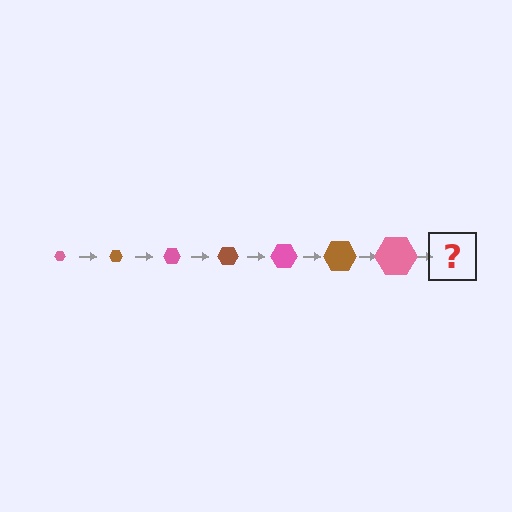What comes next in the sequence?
The next element should be a brown hexagon, larger than the previous one.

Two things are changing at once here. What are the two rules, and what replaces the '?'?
The two rules are that the hexagon grows larger each step and the color cycles through pink and brown. The '?' should be a brown hexagon, larger than the previous one.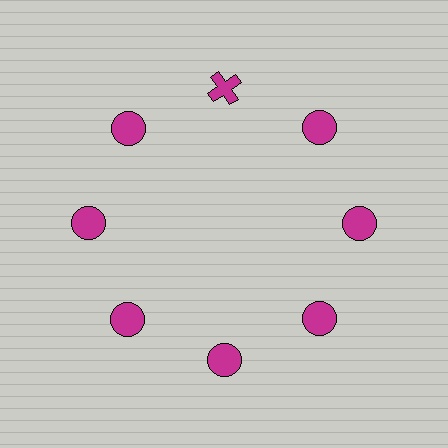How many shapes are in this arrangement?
There are 8 shapes arranged in a ring pattern.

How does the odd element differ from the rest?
It has a different shape: cross instead of circle.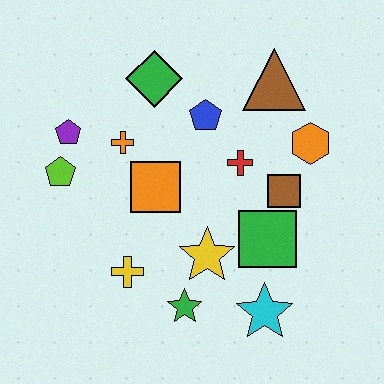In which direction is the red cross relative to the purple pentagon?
The red cross is to the right of the purple pentagon.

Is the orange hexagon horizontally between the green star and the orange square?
No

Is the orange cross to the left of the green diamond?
Yes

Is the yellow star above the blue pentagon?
No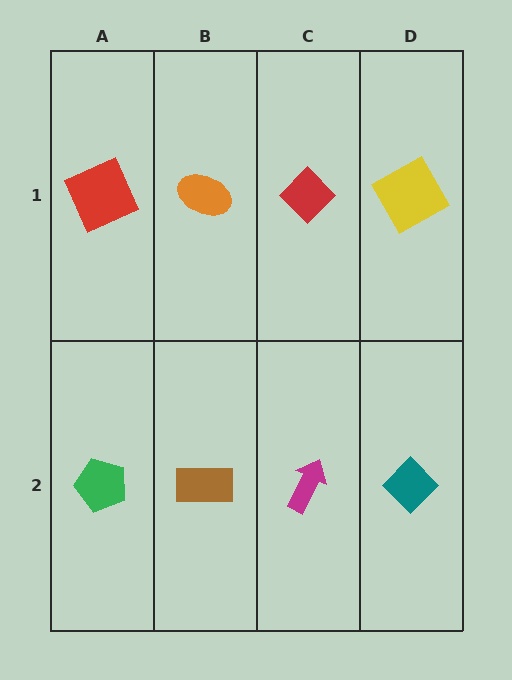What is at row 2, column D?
A teal diamond.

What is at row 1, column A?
A red square.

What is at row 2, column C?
A magenta arrow.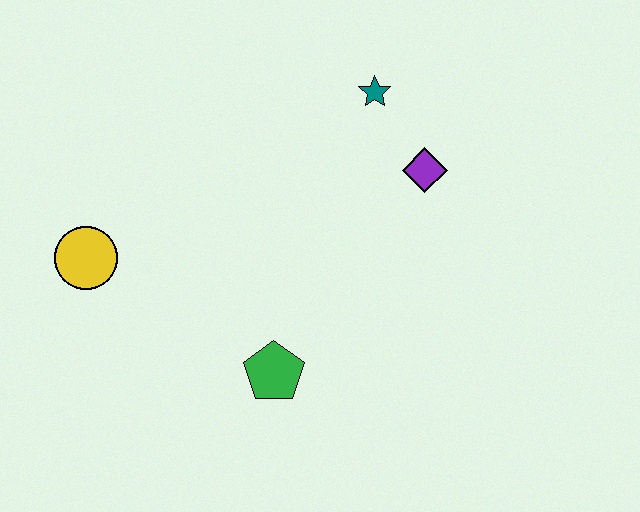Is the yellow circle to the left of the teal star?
Yes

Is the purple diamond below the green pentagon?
No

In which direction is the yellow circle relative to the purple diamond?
The yellow circle is to the left of the purple diamond.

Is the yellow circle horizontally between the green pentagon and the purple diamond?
No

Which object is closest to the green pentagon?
The yellow circle is closest to the green pentagon.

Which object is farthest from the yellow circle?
The purple diamond is farthest from the yellow circle.